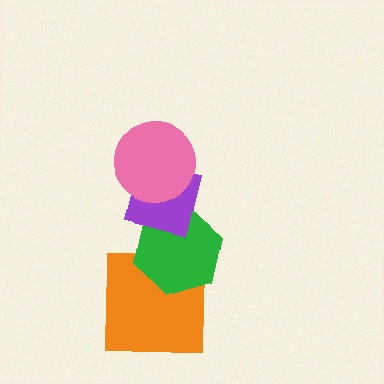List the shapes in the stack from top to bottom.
From top to bottom: the pink circle, the purple square, the green hexagon, the orange square.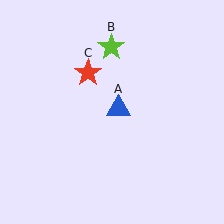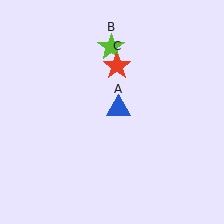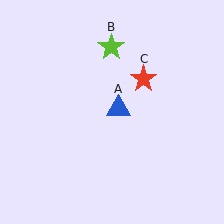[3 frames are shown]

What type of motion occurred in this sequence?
The red star (object C) rotated clockwise around the center of the scene.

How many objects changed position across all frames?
1 object changed position: red star (object C).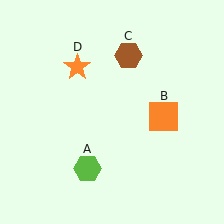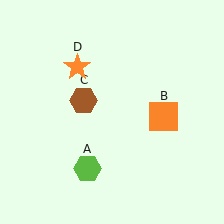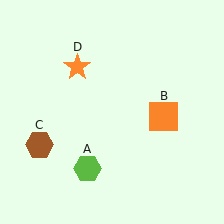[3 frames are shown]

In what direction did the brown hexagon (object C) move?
The brown hexagon (object C) moved down and to the left.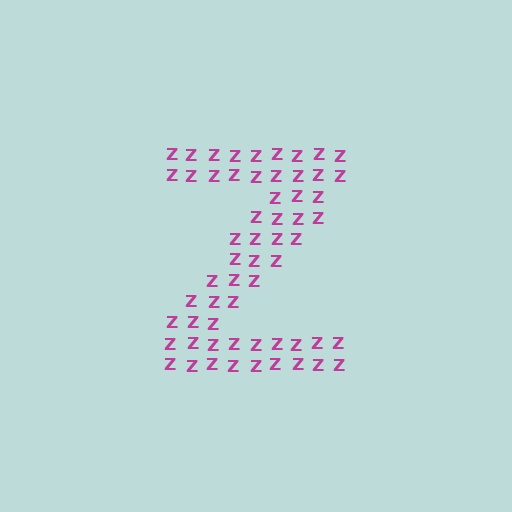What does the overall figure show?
The overall figure shows the letter Z.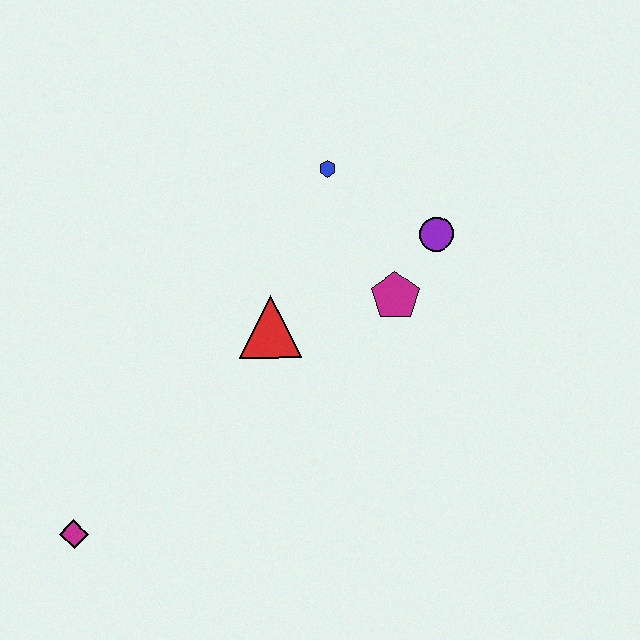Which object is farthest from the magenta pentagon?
The magenta diamond is farthest from the magenta pentagon.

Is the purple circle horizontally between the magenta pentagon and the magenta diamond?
No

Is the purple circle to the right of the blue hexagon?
Yes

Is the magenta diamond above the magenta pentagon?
No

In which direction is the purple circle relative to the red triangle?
The purple circle is to the right of the red triangle.